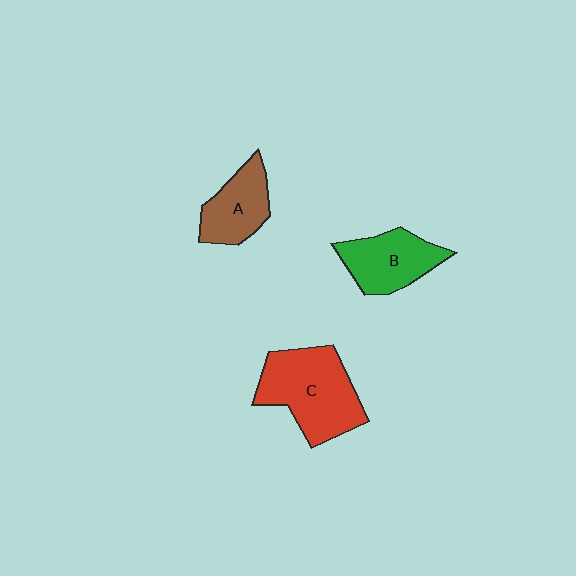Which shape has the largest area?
Shape C (red).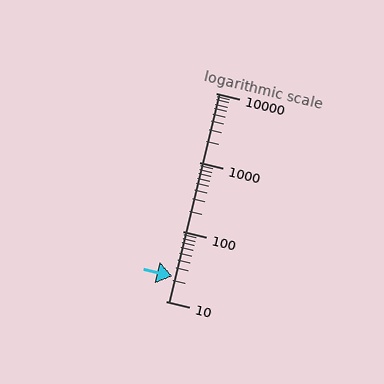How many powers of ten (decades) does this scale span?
The scale spans 3 decades, from 10 to 10000.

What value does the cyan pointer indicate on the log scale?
The pointer indicates approximately 23.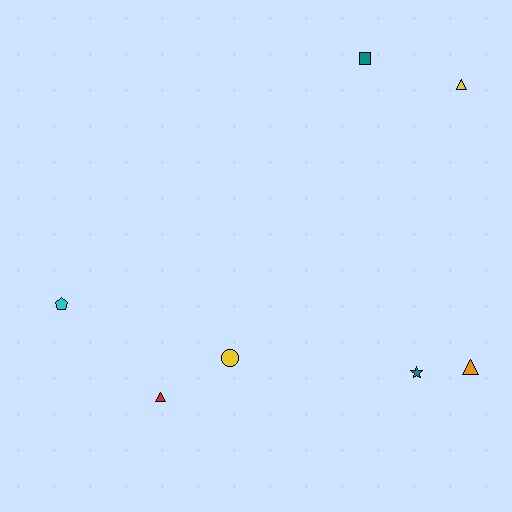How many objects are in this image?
There are 7 objects.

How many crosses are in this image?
There are no crosses.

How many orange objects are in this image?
There is 1 orange object.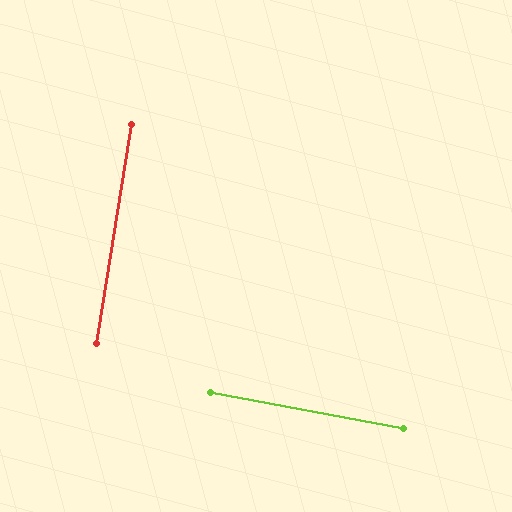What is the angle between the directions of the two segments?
Approximately 88 degrees.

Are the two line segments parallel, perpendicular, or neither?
Perpendicular — they meet at approximately 88°.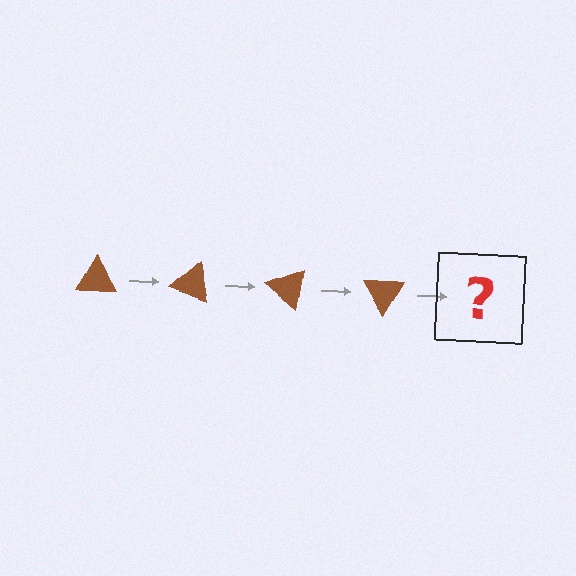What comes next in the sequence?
The next element should be a brown triangle rotated 80 degrees.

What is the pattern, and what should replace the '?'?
The pattern is that the triangle rotates 20 degrees each step. The '?' should be a brown triangle rotated 80 degrees.